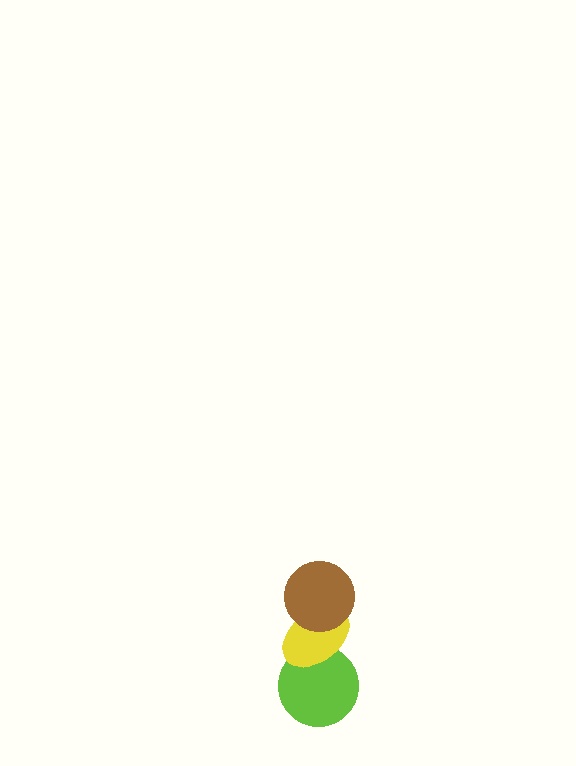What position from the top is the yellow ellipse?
The yellow ellipse is 2nd from the top.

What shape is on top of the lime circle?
The yellow ellipse is on top of the lime circle.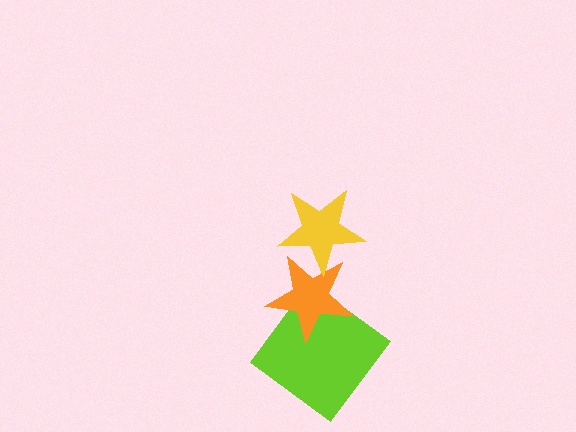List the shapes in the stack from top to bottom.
From top to bottom: the yellow star, the orange star, the lime diamond.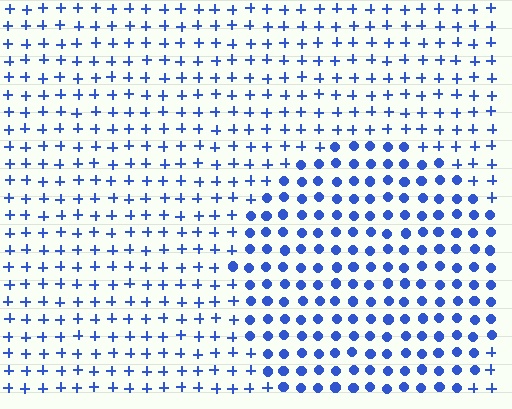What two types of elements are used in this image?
The image uses circles inside the circle region and plus signs outside it.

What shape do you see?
I see a circle.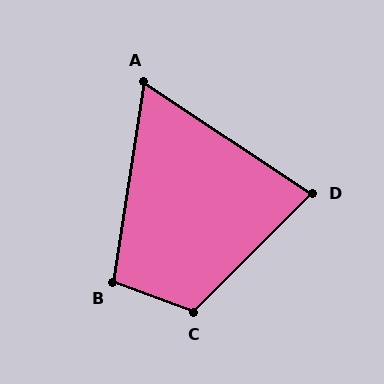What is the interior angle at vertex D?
Approximately 79 degrees (acute).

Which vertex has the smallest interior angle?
A, at approximately 65 degrees.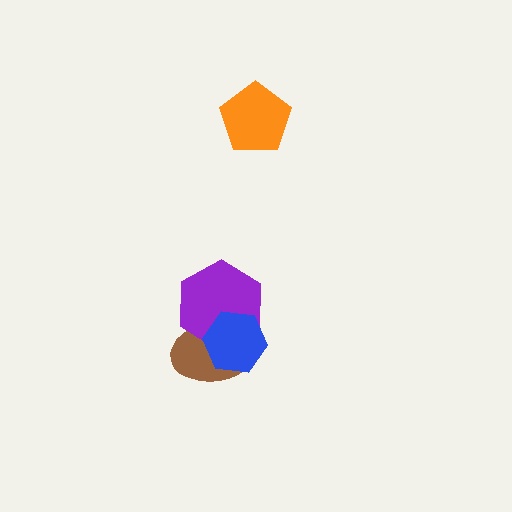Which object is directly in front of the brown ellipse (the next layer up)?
The purple hexagon is directly in front of the brown ellipse.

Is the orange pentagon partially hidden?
No, no other shape covers it.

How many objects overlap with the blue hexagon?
2 objects overlap with the blue hexagon.